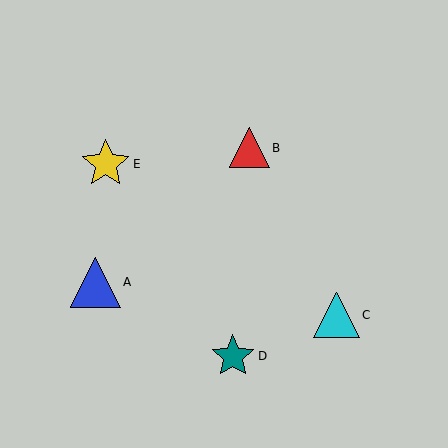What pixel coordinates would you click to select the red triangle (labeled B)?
Click at (249, 148) to select the red triangle B.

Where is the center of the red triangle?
The center of the red triangle is at (249, 148).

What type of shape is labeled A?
Shape A is a blue triangle.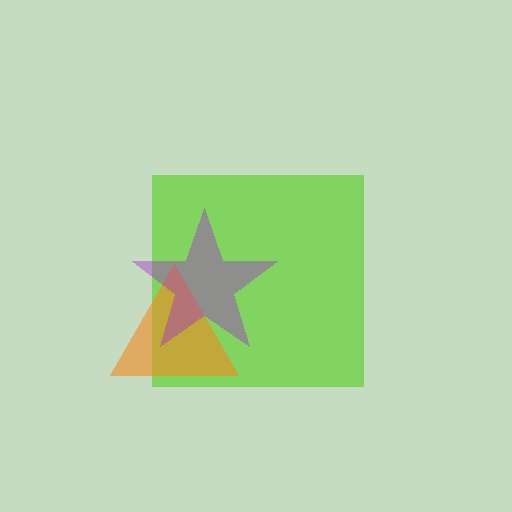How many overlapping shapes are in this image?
There are 3 overlapping shapes in the image.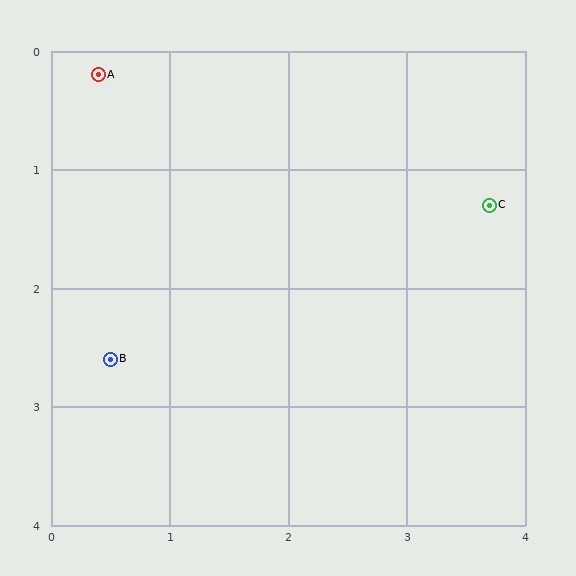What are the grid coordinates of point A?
Point A is at approximately (0.4, 0.2).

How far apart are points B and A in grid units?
Points B and A are about 2.4 grid units apart.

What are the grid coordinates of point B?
Point B is at approximately (0.5, 2.6).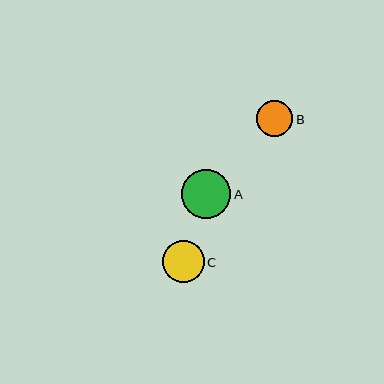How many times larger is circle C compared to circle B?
Circle C is approximately 1.2 times the size of circle B.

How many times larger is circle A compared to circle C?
Circle A is approximately 1.2 times the size of circle C.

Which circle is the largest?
Circle A is the largest with a size of approximately 49 pixels.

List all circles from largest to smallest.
From largest to smallest: A, C, B.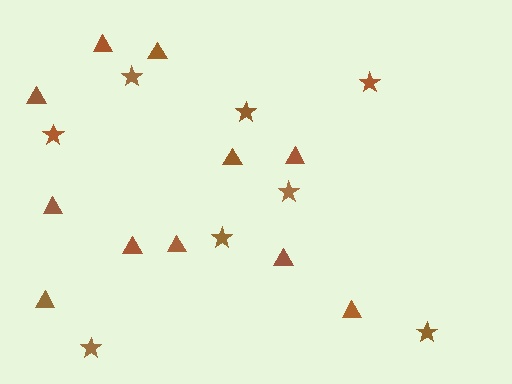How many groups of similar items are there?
There are 2 groups: one group of triangles (11) and one group of stars (8).